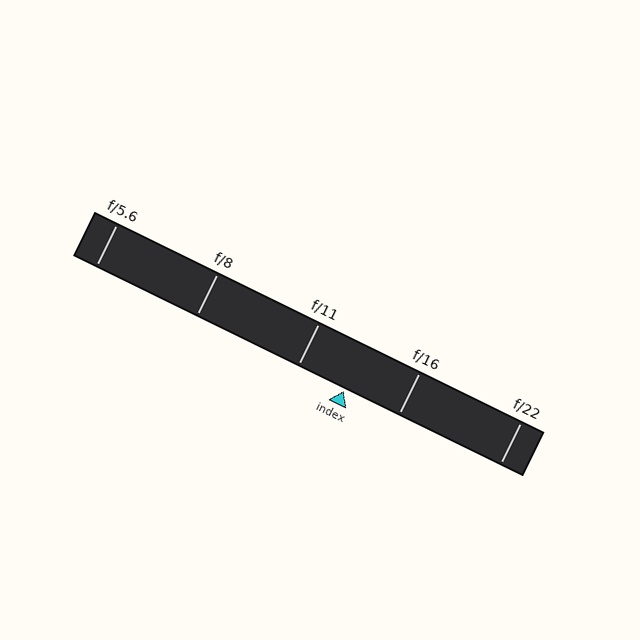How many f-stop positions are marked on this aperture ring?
There are 5 f-stop positions marked.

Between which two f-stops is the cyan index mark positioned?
The index mark is between f/11 and f/16.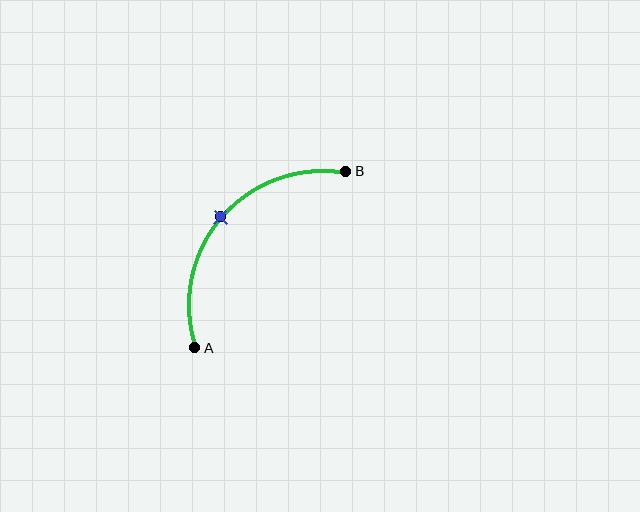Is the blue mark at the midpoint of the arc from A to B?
Yes. The blue mark lies on the arc at equal arc-length from both A and B — it is the arc midpoint.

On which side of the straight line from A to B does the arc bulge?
The arc bulges above and to the left of the straight line connecting A and B.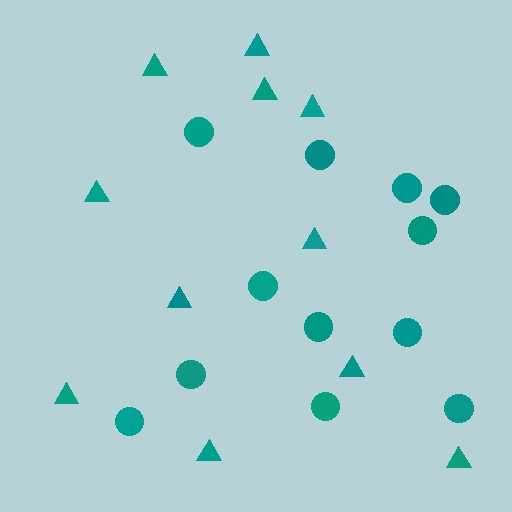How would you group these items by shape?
There are 2 groups: one group of triangles (11) and one group of circles (12).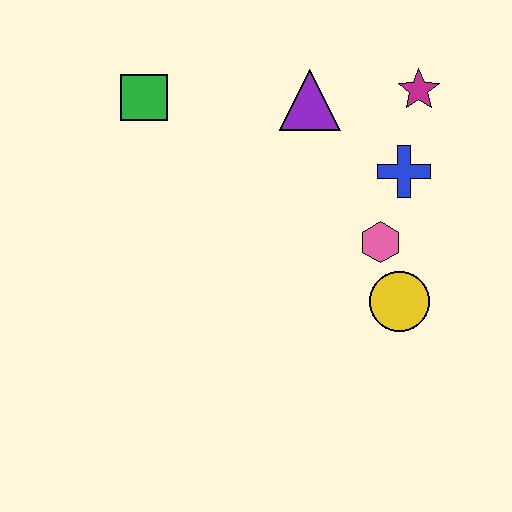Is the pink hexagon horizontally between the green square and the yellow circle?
Yes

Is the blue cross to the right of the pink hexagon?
Yes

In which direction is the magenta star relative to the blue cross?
The magenta star is above the blue cross.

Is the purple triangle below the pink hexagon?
No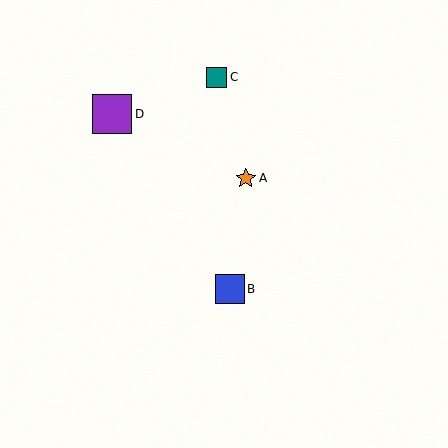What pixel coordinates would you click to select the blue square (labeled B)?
Click at (230, 289) to select the blue square B.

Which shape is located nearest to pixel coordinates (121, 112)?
The purple square (labeled D) at (112, 114) is nearest to that location.